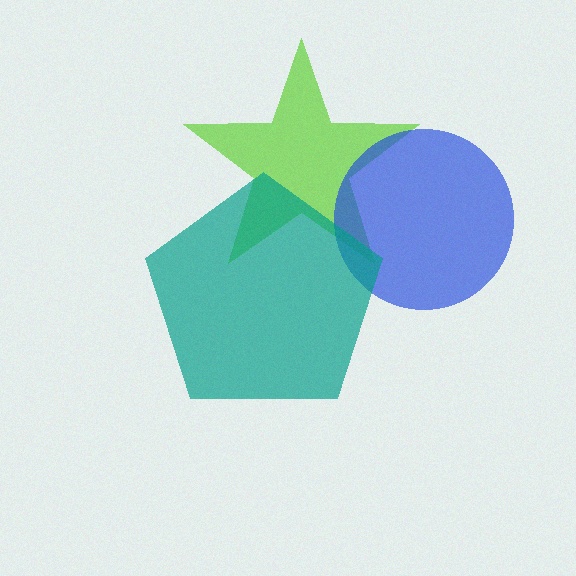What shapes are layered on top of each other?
The layered shapes are: a lime star, a blue circle, a teal pentagon.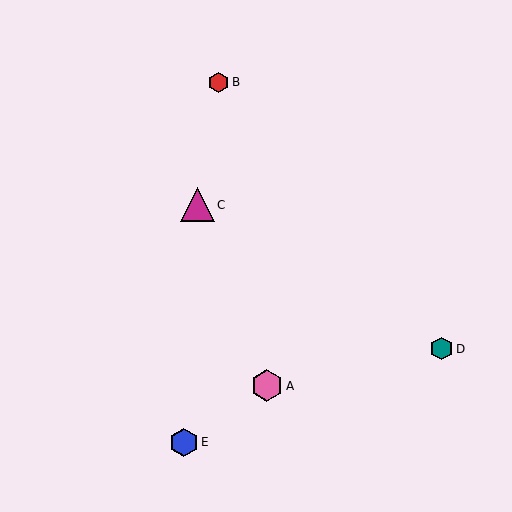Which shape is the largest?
The magenta triangle (labeled C) is the largest.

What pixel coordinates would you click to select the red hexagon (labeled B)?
Click at (218, 82) to select the red hexagon B.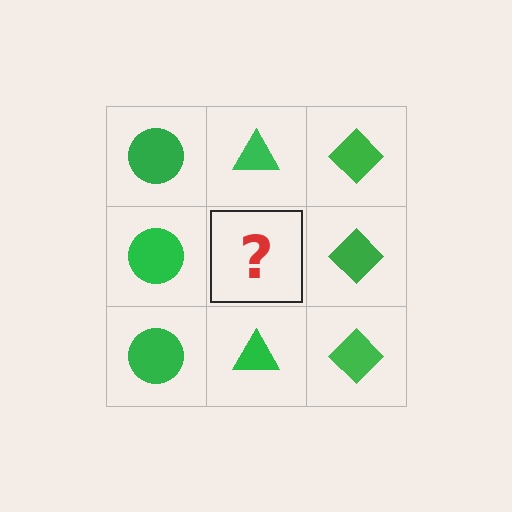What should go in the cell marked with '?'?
The missing cell should contain a green triangle.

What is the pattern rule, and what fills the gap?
The rule is that each column has a consistent shape. The gap should be filled with a green triangle.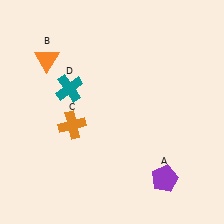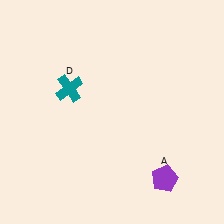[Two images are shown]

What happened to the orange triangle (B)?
The orange triangle (B) was removed in Image 2. It was in the top-left area of Image 1.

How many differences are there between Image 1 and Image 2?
There are 2 differences between the two images.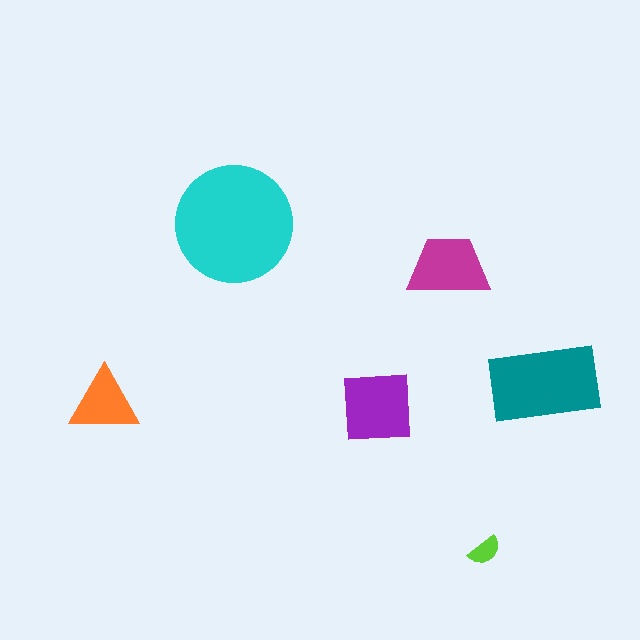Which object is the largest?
The cyan circle.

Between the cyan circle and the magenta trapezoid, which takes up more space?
The cyan circle.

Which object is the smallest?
The lime semicircle.